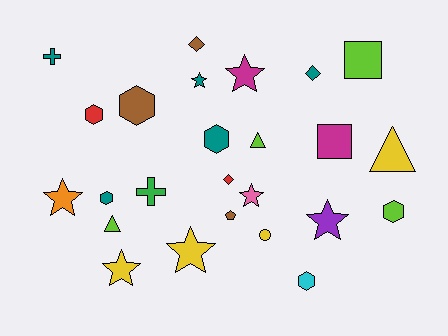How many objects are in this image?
There are 25 objects.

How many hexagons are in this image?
There are 6 hexagons.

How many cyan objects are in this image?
There is 1 cyan object.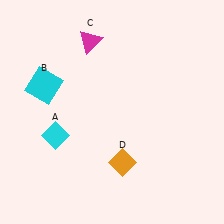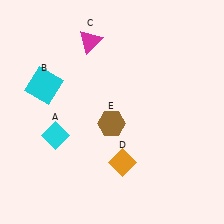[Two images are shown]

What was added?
A brown hexagon (E) was added in Image 2.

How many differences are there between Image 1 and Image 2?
There is 1 difference between the two images.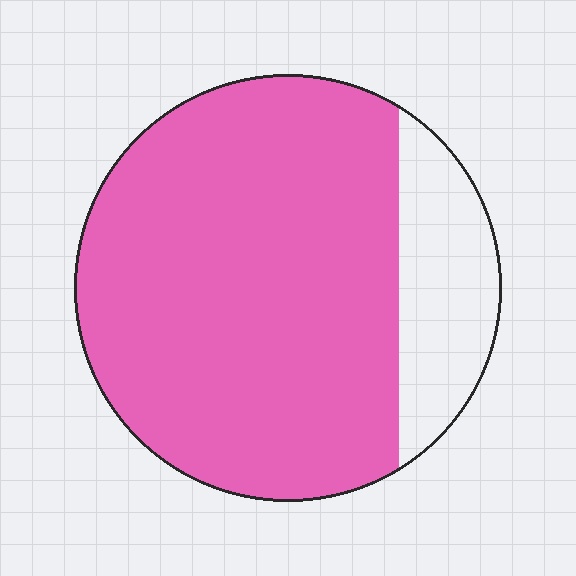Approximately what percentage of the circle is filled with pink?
Approximately 80%.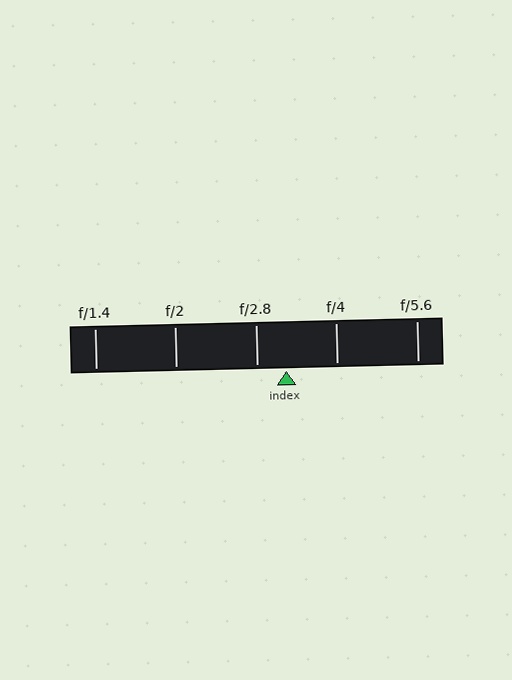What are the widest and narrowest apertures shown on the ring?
The widest aperture shown is f/1.4 and the narrowest is f/5.6.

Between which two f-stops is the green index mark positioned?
The index mark is between f/2.8 and f/4.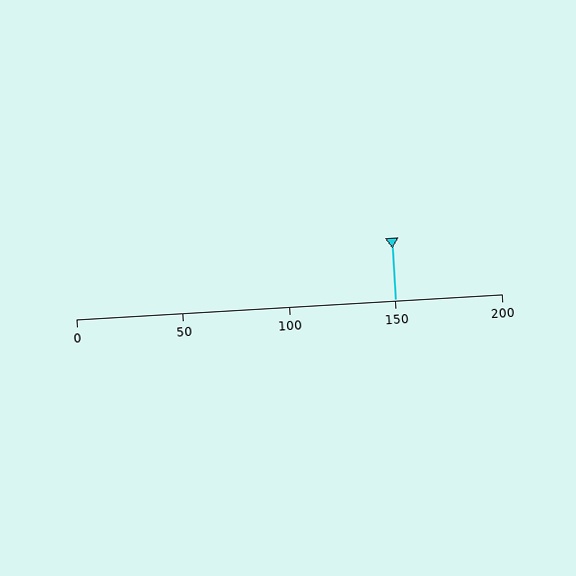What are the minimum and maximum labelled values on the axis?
The axis runs from 0 to 200.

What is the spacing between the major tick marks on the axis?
The major ticks are spaced 50 apart.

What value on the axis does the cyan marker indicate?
The marker indicates approximately 150.